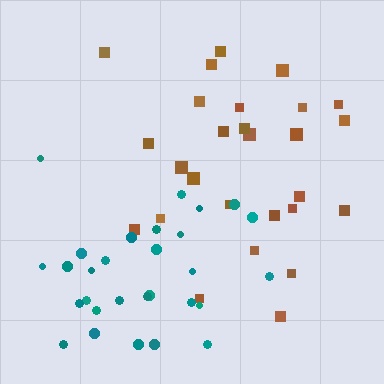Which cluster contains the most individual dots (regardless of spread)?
Teal (29).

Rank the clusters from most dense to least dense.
brown, teal.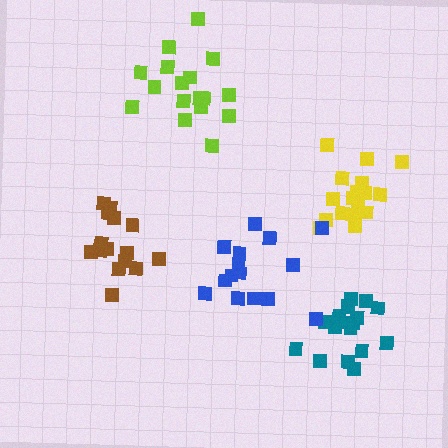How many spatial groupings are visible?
There are 5 spatial groupings.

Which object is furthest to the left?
The brown cluster is leftmost.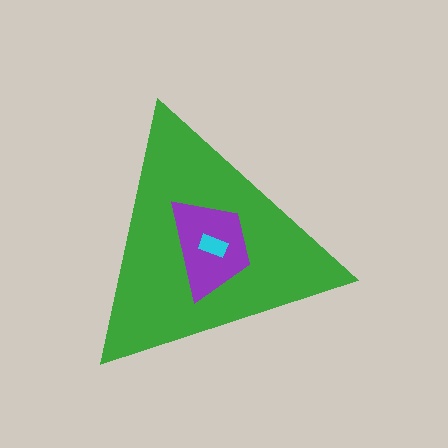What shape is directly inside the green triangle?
The purple trapezoid.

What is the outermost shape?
The green triangle.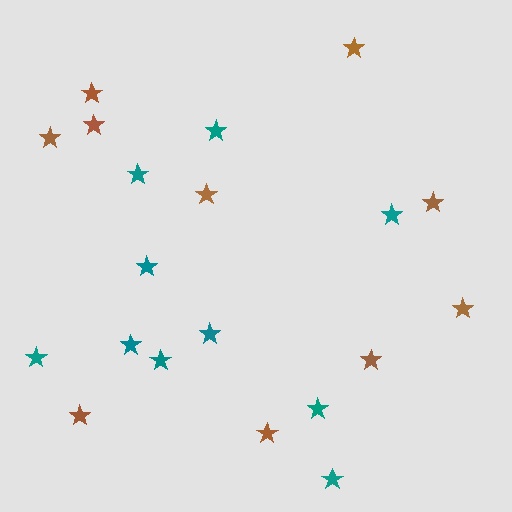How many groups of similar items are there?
There are 2 groups: one group of brown stars (10) and one group of teal stars (10).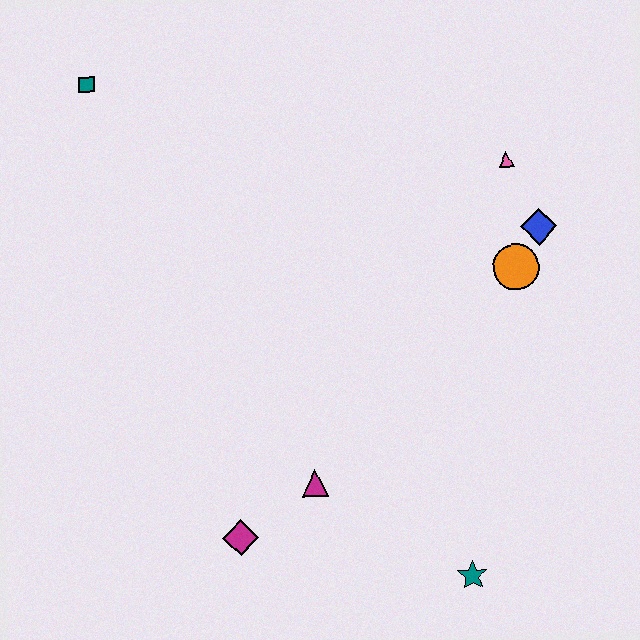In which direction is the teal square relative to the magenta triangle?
The teal square is above the magenta triangle.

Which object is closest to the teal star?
The magenta triangle is closest to the teal star.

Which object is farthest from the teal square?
The teal star is farthest from the teal square.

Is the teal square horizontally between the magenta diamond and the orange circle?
No